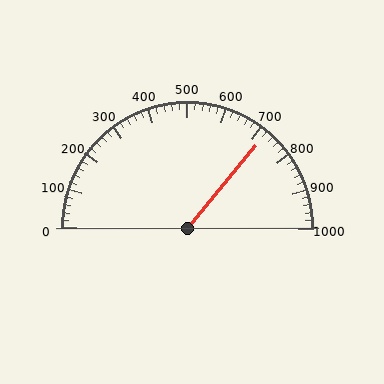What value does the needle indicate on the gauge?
The needle indicates approximately 720.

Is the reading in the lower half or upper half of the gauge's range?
The reading is in the upper half of the range (0 to 1000).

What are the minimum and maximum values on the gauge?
The gauge ranges from 0 to 1000.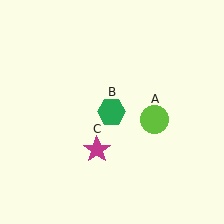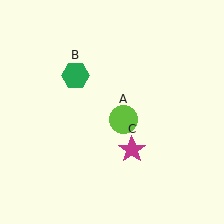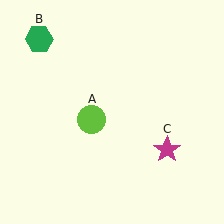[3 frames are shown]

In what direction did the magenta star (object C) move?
The magenta star (object C) moved right.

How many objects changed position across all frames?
3 objects changed position: lime circle (object A), green hexagon (object B), magenta star (object C).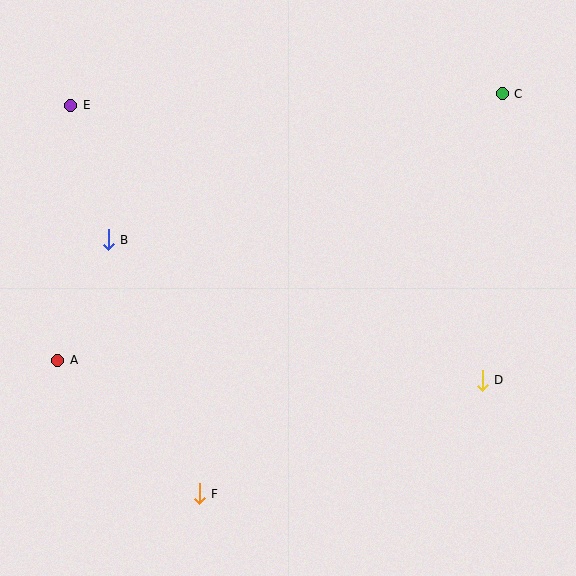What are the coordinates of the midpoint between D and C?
The midpoint between D and C is at (492, 237).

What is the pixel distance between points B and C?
The distance between B and C is 420 pixels.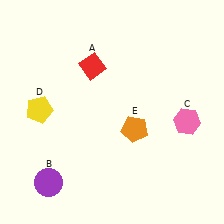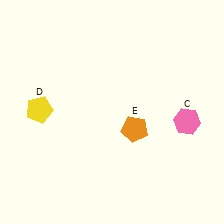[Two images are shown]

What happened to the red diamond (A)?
The red diamond (A) was removed in Image 2. It was in the top-left area of Image 1.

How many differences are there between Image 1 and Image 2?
There are 2 differences between the two images.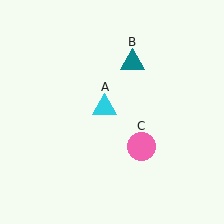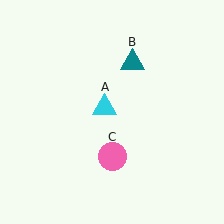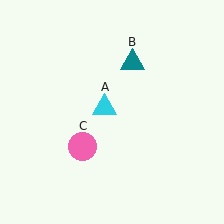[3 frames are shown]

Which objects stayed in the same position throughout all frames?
Cyan triangle (object A) and teal triangle (object B) remained stationary.